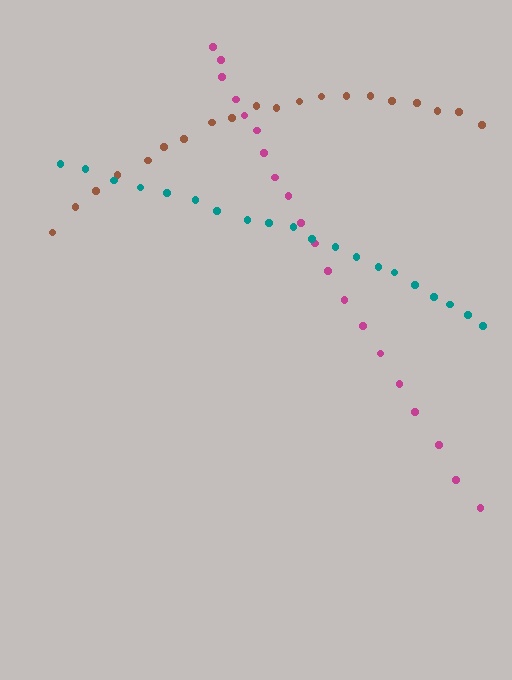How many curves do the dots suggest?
There are 3 distinct paths.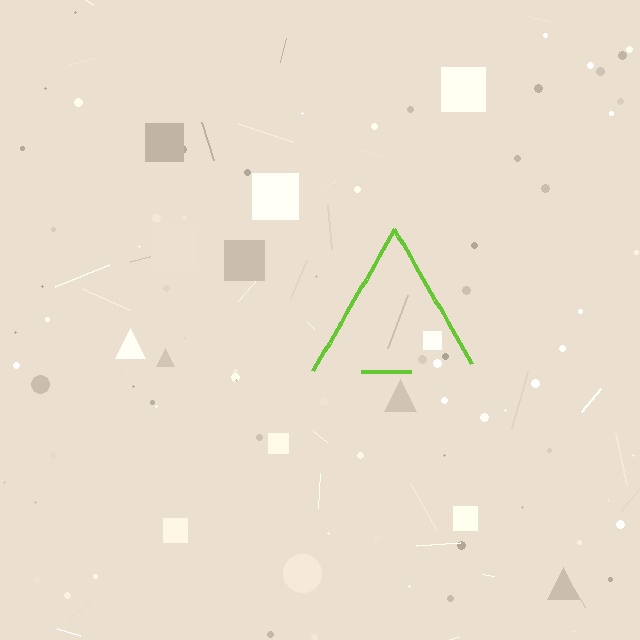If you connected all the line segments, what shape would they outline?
They would outline a triangle.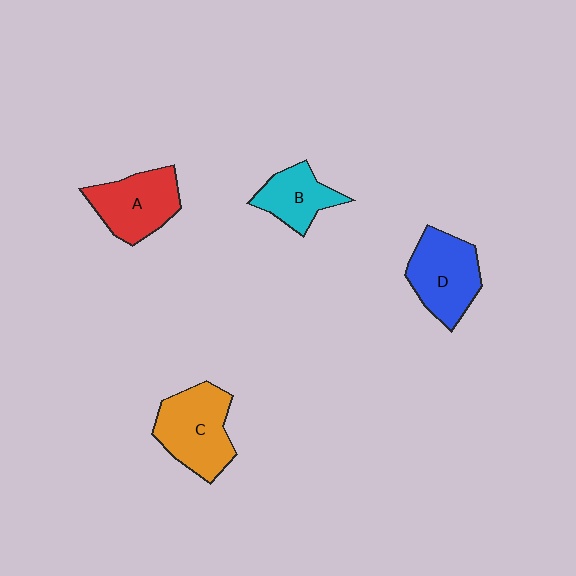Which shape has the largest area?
Shape C (orange).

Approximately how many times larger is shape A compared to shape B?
Approximately 1.4 times.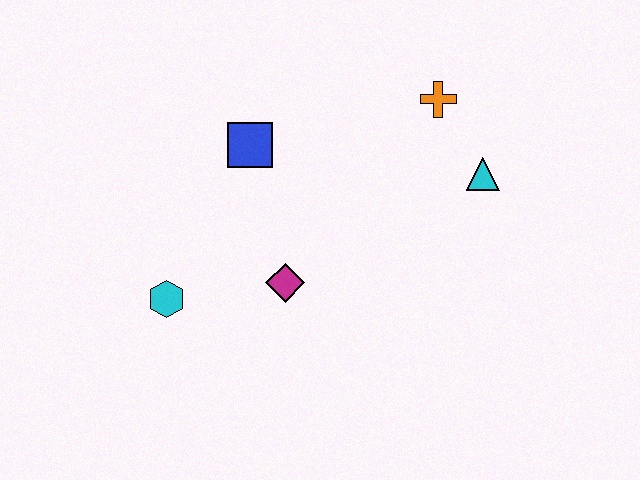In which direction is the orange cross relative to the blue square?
The orange cross is to the right of the blue square.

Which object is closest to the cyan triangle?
The orange cross is closest to the cyan triangle.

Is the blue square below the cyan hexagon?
No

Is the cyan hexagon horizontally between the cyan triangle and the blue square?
No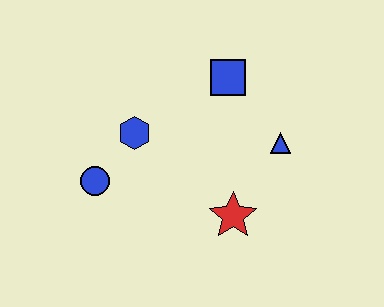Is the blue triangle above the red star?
Yes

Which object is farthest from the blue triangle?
The blue circle is farthest from the blue triangle.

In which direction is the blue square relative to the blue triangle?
The blue square is above the blue triangle.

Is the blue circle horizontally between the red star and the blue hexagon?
No